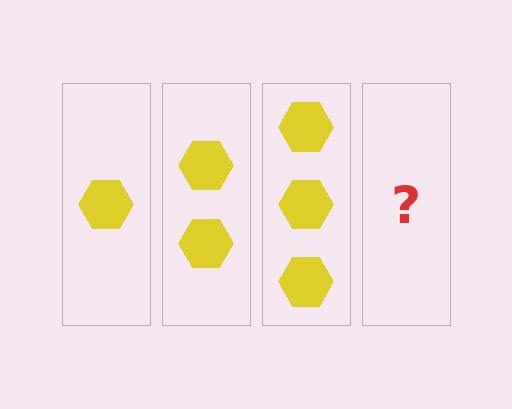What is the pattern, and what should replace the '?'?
The pattern is that each step adds one more hexagon. The '?' should be 4 hexagons.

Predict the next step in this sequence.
The next step is 4 hexagons.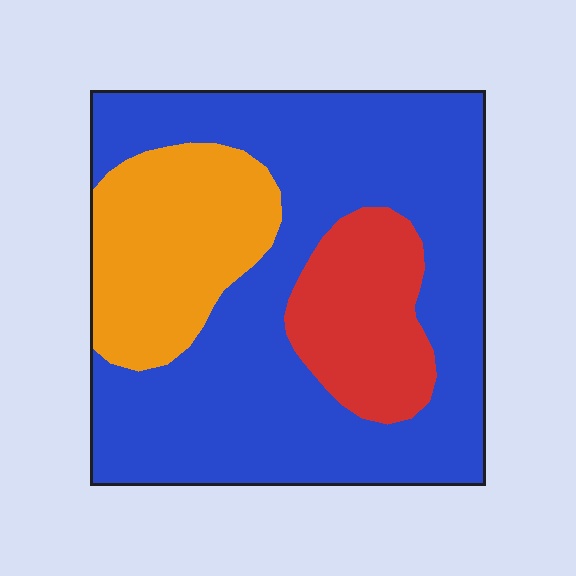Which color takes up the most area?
Blue, at roughly 65%.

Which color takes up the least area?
Red, at roughly 15%.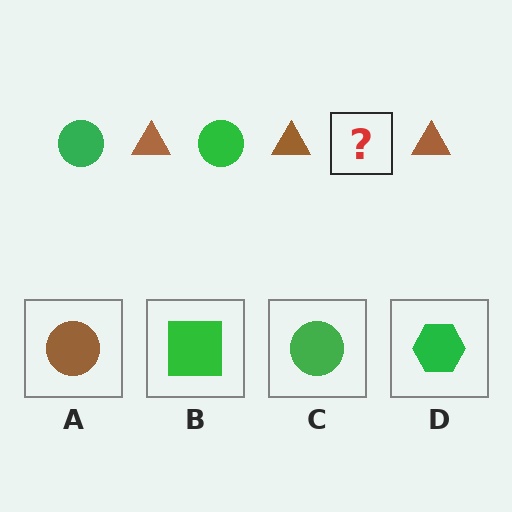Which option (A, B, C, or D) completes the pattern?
C.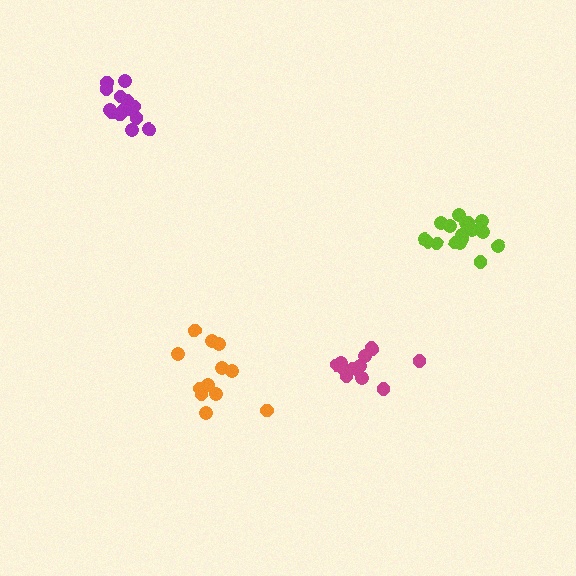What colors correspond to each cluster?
The clusters are colored: purple, orange, lime, magenta.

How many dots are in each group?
Group 1: 14 dots, Group 2: 12 dots, Group 3: 17 dots, Group 4: 13 dots (56 total).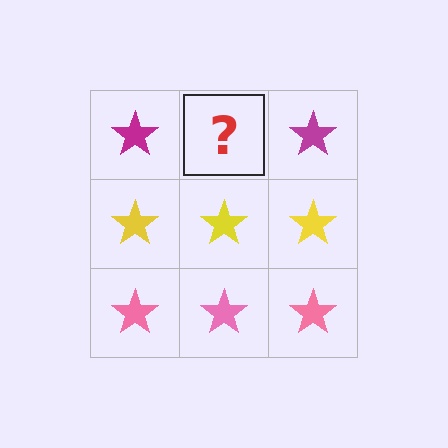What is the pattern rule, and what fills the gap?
The rule is that each row has a consistent color. The gap should be filled with a magenta star.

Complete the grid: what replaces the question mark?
The question mark should be replaced with a magenta star.